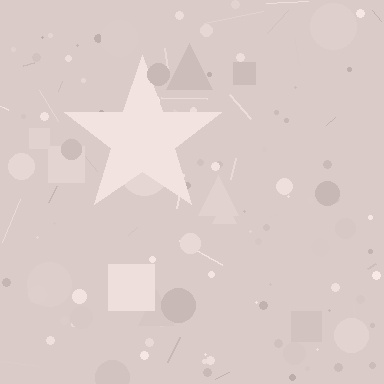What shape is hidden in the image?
A star is hidden in the image.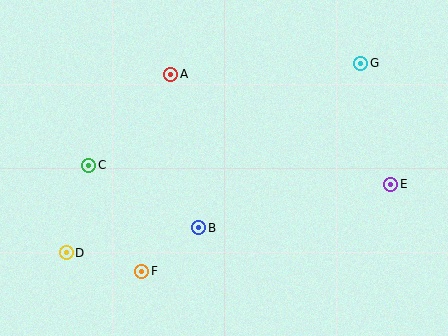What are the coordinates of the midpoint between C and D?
The midpoint between C and D is at (77, 209).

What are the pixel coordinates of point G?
Point G is at (361, 63).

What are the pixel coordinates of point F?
Point F is at (142, 271).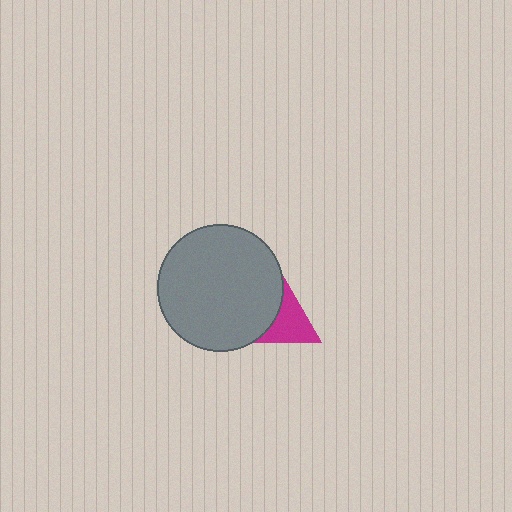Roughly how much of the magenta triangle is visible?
A small part of it is visible (roughly 32%).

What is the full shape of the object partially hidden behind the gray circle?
The partially hidden object is a magenta triangle.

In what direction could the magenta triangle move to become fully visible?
The magenta triangle could move right. That would shift it out from behind the gray circle entirely.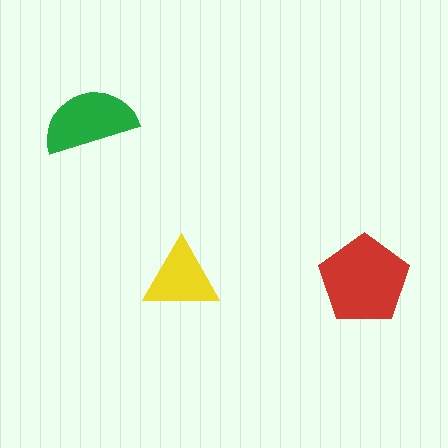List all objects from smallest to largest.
The yellow triangle, the green semicircle, the red pentagon.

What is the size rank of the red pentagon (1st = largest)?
1st.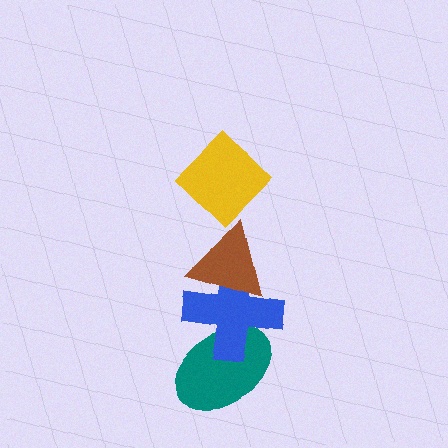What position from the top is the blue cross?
The blue cross is 3rd from the top.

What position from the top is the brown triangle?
The brown triangle is 2nd from the top.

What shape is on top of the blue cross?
The brown triangle is on top of the blue cross.